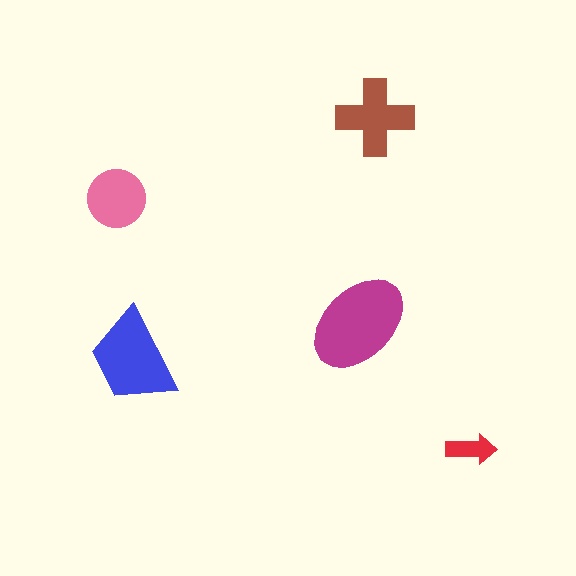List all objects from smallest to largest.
The red arrow, the pink circle, the brown cross, the blue trapezoid, the magenta ellipse.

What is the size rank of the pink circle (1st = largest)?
4th.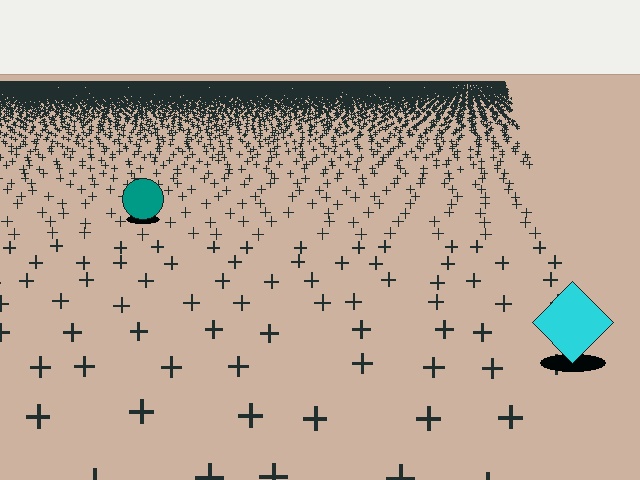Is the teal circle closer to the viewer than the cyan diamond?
No. The cyan diamond is closer — you can tell from the texture gradient: the ground texture is coarser near it.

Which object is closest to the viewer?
The cyan diamond is closest. The texture marks near it are larger and more spread out.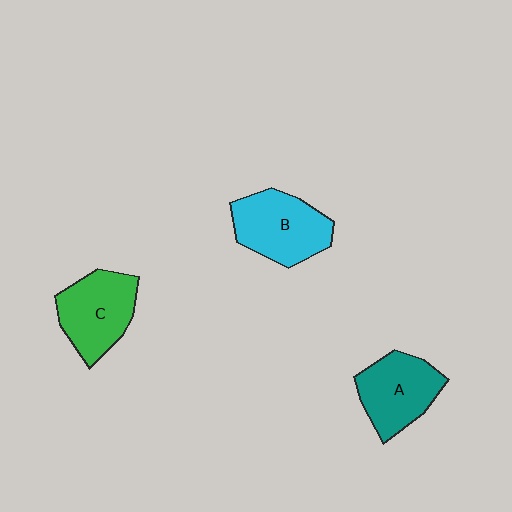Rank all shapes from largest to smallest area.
From largest to smallest: B (cyan), C (green), A (teal).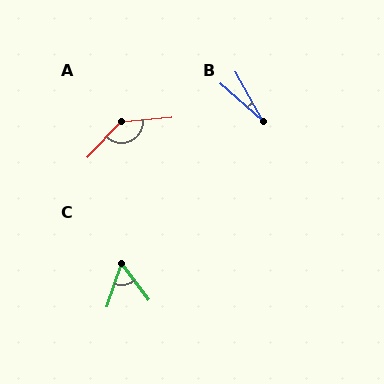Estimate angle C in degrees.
Approximately 56 degrees.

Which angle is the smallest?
B, at approximately 20 degrees.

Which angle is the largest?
A, at approximately 139 degrees.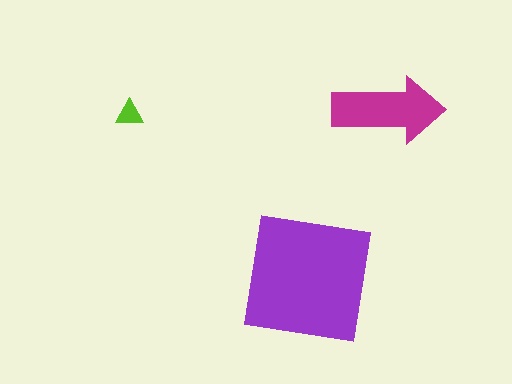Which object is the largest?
The purple square.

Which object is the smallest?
The lime triangle.